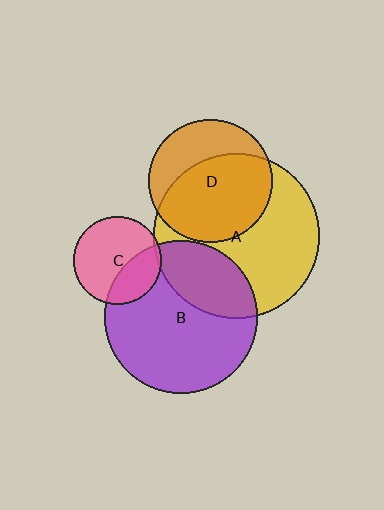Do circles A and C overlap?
Yes.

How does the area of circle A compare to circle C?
Approximately 3.6 times.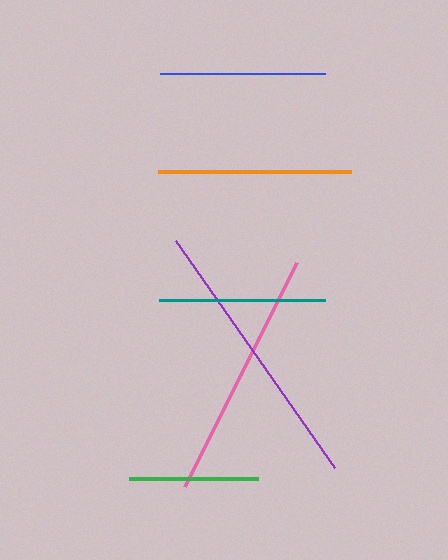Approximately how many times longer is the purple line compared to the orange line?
The purple line is approximately 1.4 times the length of the orange line.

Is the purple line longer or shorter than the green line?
The purple line is longer than the green line.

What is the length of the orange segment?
The orange segment is approximately 193 pixels long.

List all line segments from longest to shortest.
From longest to shortest: purple, pink, orange, teal, blue, green.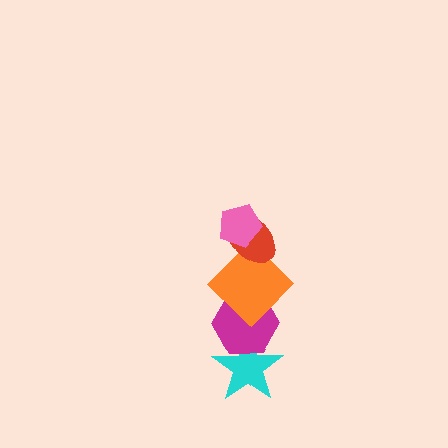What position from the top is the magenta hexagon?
The magenta hexagon is 4th from the top.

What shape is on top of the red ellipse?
The pink pentagon is on top of the red ellipse.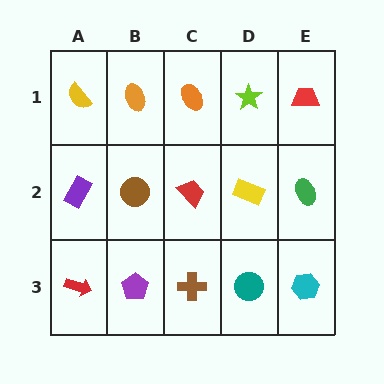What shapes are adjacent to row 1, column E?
A green ellipse (row 2, column E), a lime star (row 1, column D).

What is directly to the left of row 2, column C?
A brown circle.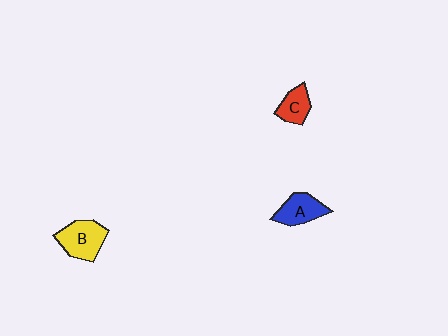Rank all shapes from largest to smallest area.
From largest to smallest: B (yellow), A (blue), C (red).